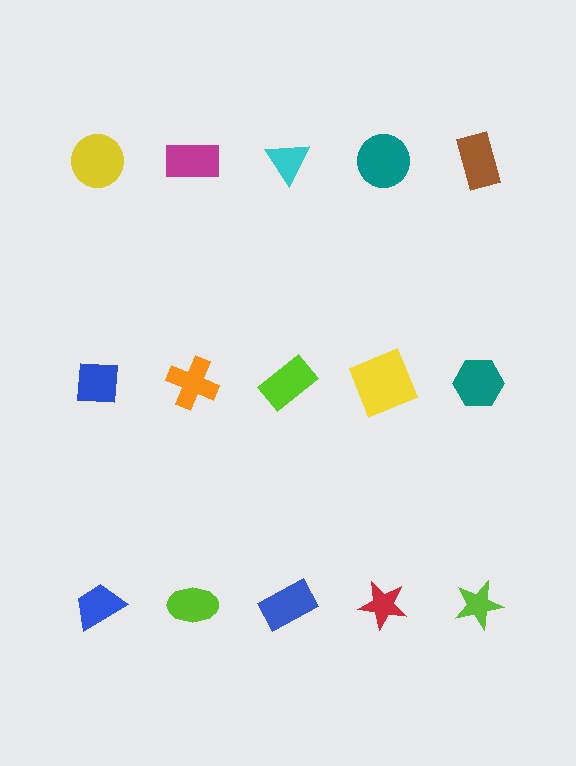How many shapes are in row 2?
5 shapes.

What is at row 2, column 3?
A lime rectangle.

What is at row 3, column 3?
A blue rectangle.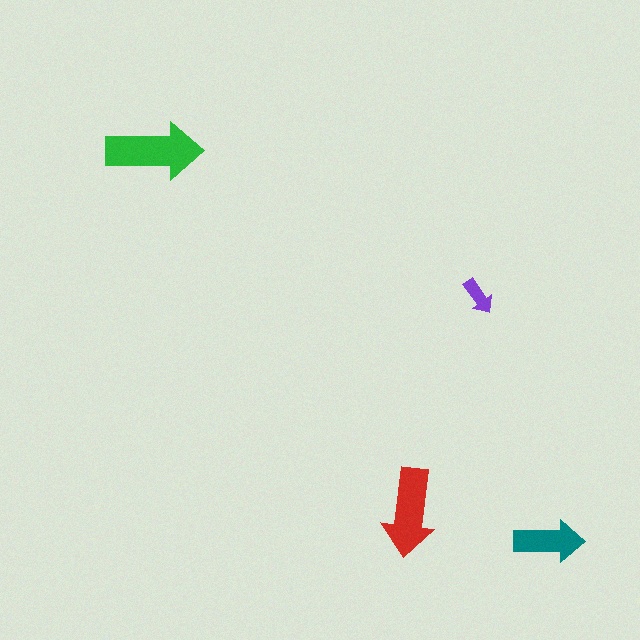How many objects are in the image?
There are 4 objects in the image.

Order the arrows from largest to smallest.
the green one, the red one, the teal one, the purple one.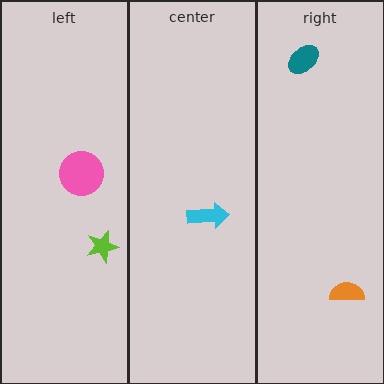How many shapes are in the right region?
2.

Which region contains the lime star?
The left region.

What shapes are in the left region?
The pink circle, the lime star.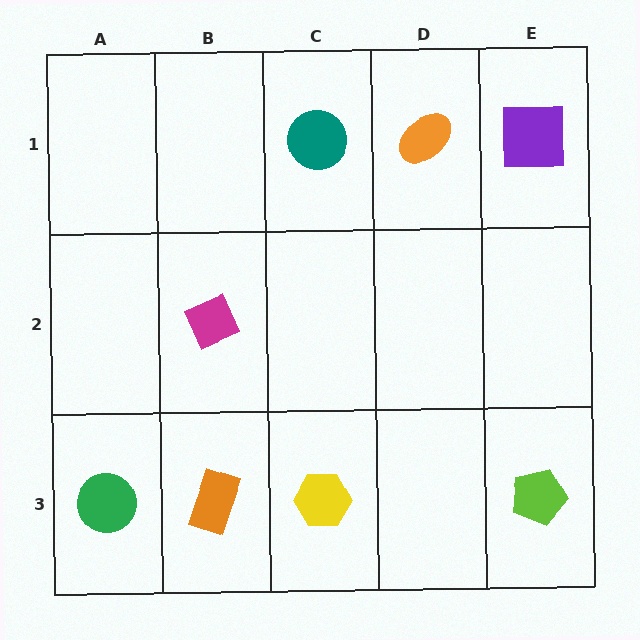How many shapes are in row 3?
4 shapes.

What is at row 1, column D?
An orange ellipse.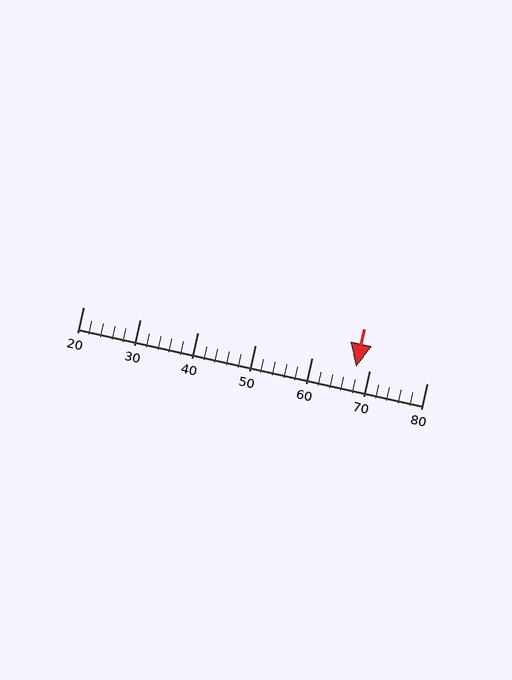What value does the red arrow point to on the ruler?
The red arrow points to approximately 68.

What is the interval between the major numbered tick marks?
The major tick marks are spaced 10 units apart.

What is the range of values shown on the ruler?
The ruler shows values from 20 to 80.